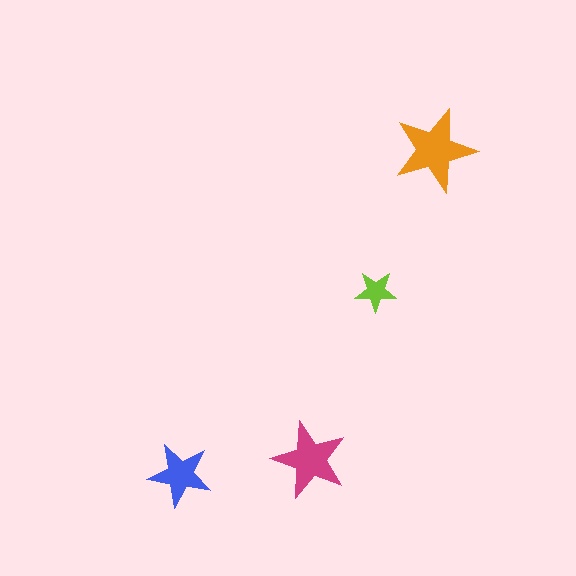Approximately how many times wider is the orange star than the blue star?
About 1.5 times wider.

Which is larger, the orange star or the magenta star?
The orange one.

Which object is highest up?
The orange star is topmost.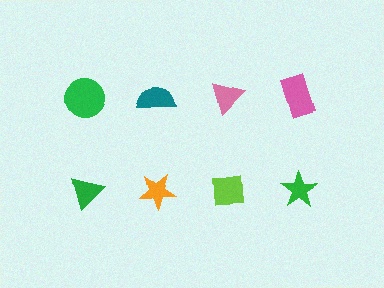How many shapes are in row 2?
4 shapes.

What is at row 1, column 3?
A pink triangle.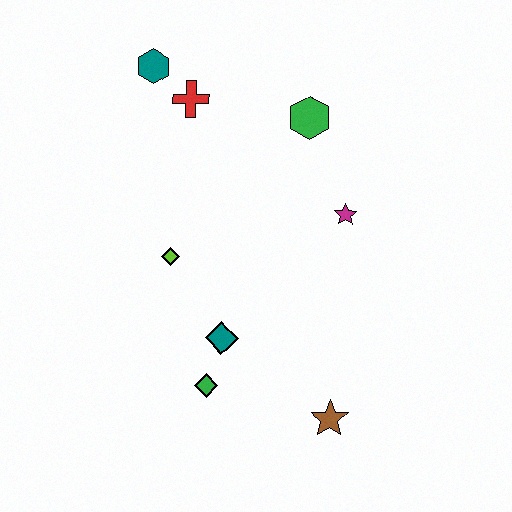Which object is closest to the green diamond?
The teal diamond is closest to the green diamond.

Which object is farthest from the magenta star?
The teal hexagon is farthest from the magenta star.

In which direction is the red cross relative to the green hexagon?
The red cross is to the left of the green hexagon.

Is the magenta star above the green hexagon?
No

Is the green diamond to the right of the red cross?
Yes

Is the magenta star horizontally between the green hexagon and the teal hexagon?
No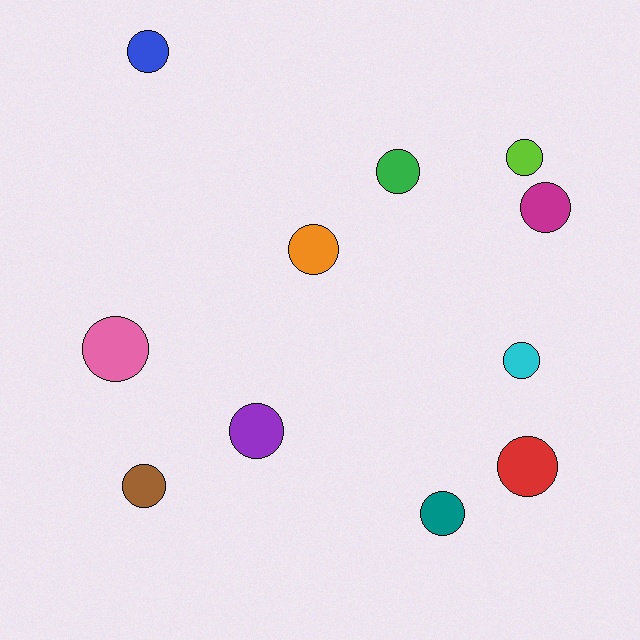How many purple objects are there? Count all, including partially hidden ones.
There is 1 purple object.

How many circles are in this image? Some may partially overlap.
There are 11 circles.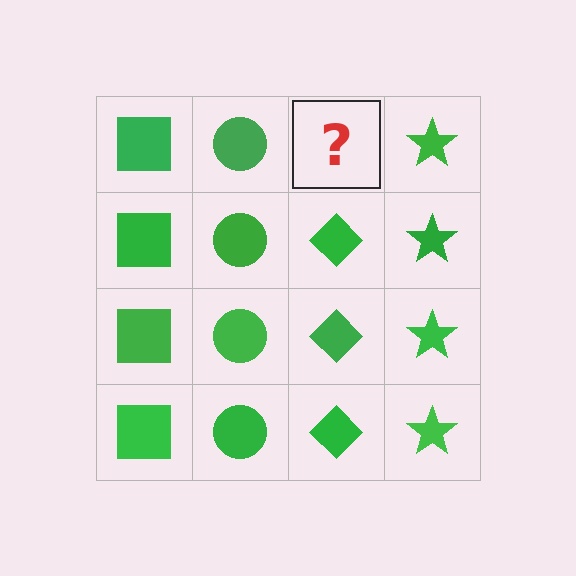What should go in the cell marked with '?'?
The missing cell should contain a green diamond.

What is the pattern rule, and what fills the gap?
The rule is that each column has a consistent shape. The gap should be filled with a green diamond.